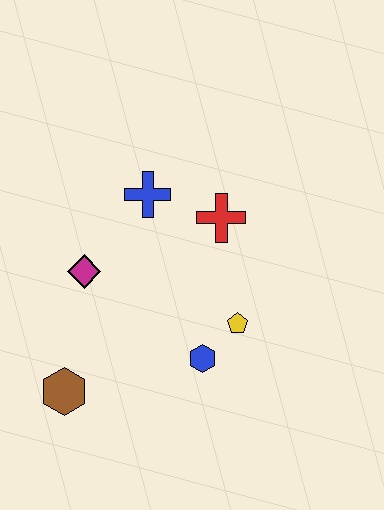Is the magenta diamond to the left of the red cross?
Yes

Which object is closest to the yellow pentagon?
The blue hexagon is closest to the yellow pentagon.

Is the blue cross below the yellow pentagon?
No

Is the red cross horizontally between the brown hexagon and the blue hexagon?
No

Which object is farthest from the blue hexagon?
The blue cross is farthest from the blue hexagon.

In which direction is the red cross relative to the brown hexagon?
The red cross is above the brown hexagon.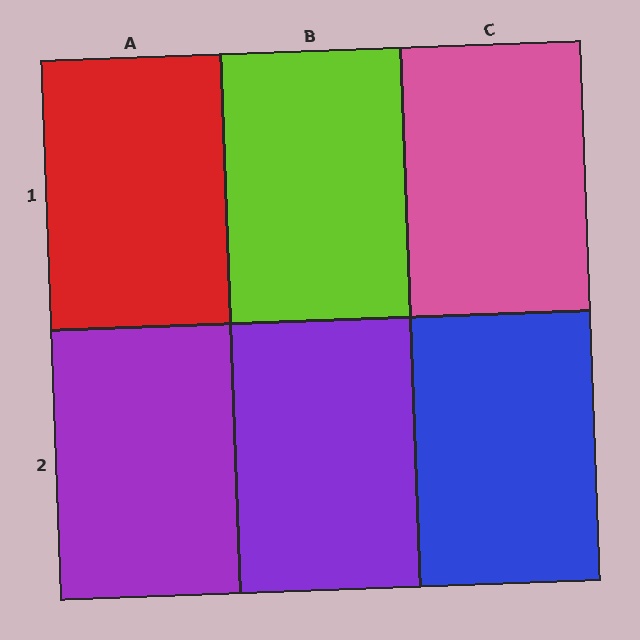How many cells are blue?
1 cell is blue.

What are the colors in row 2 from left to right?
Purple, purple, blue.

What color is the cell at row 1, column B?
Lime.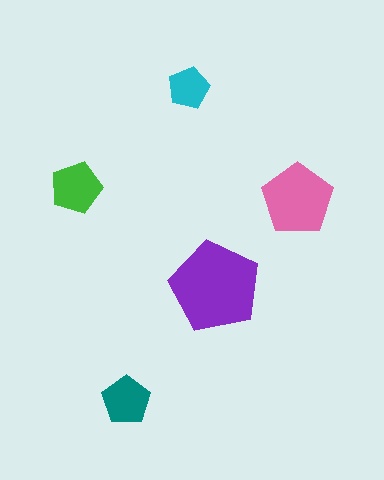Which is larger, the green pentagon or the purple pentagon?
The purple one.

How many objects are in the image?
There are 5 objects in the image.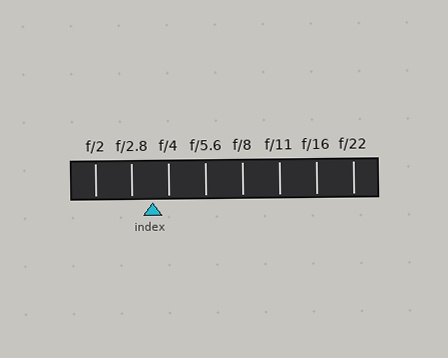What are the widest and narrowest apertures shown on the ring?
The widest aperture shown is f/2 and the narrowest is f/22.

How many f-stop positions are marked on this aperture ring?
There are 8 f-stop positions marked.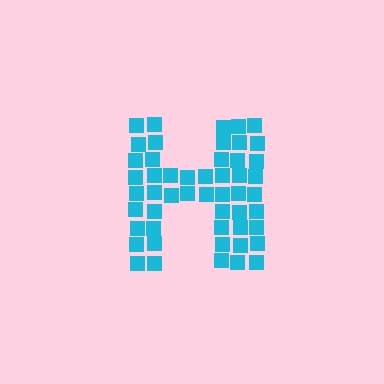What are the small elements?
The small elements are squares.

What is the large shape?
The large shape is the letter H.